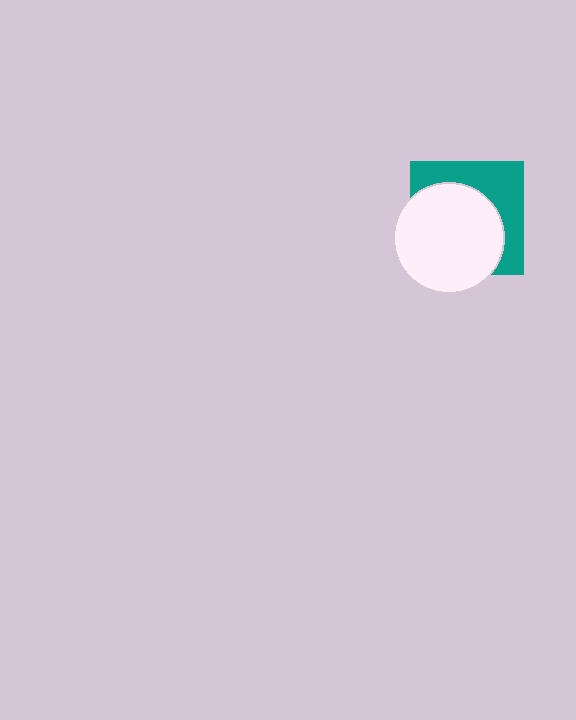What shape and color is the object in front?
The object in front is a white circle.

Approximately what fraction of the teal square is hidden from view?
Roughly 61% of the teal square is hidden behind the white circle.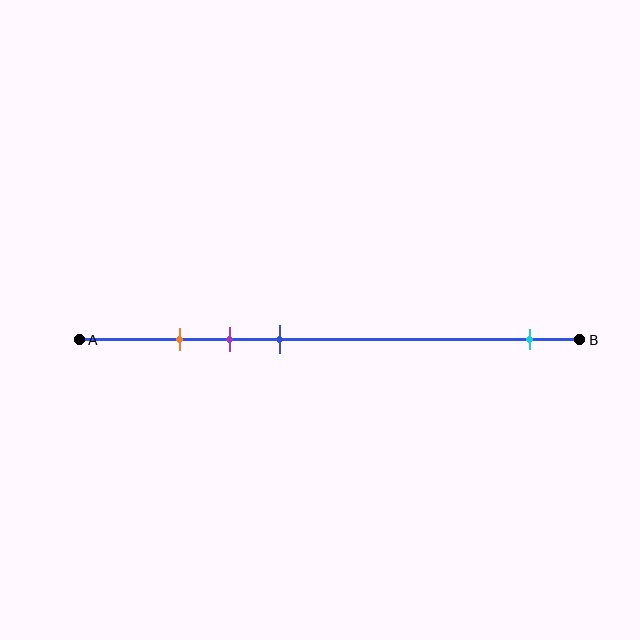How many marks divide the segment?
There are 4 marks dividing the segment.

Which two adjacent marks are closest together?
The orange and purple marks are the closest adjacent pair.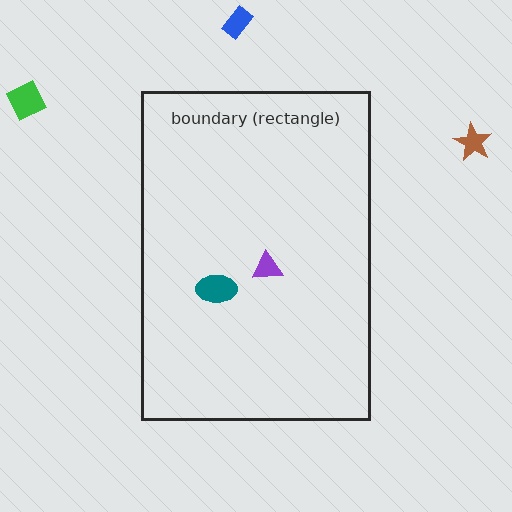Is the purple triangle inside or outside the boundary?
Inside.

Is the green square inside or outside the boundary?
Outside.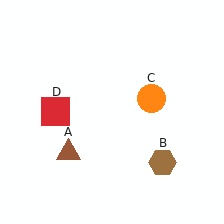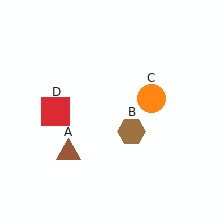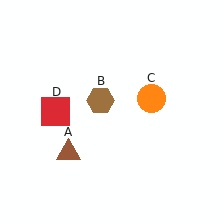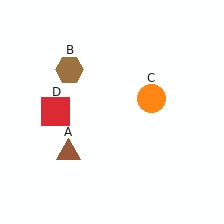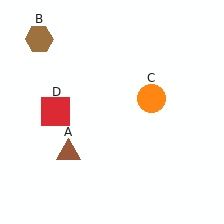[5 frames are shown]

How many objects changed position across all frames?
1 object changed position: brown hexagon (object B).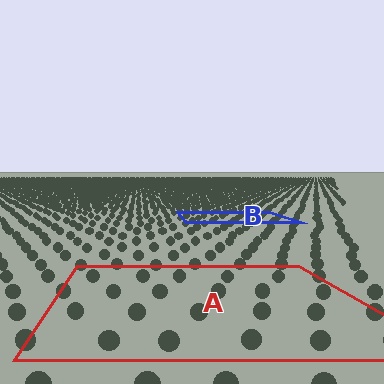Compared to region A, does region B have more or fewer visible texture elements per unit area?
Region B has more texture elements per unit area — they are packed more densely because it is farther away.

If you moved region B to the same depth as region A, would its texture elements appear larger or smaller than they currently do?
They would appear larger. At a closer depth, the same texture elements are projected at a bigger on-screen size.